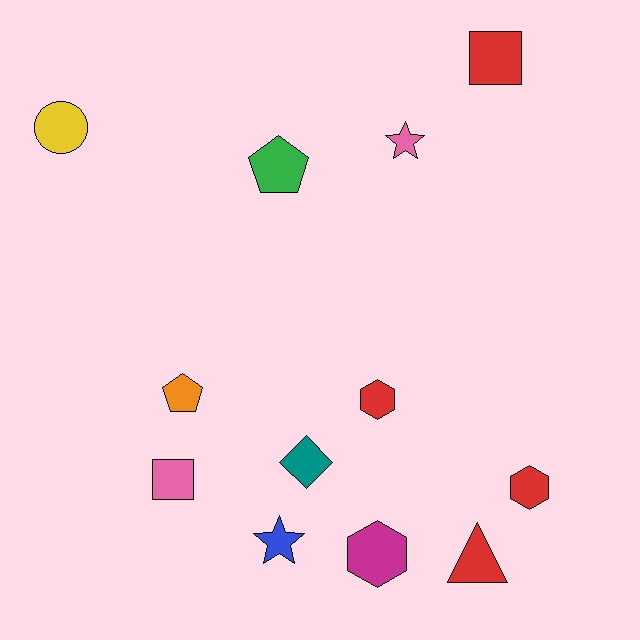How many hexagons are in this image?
There are 3 hexagons.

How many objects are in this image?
There are 12 objects.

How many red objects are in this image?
There are 4 red objects.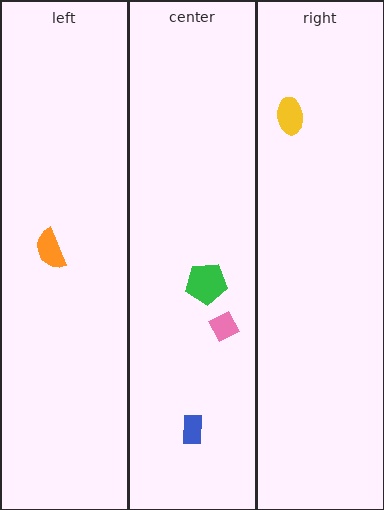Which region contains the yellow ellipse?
The right region.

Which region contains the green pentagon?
The center region.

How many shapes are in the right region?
1.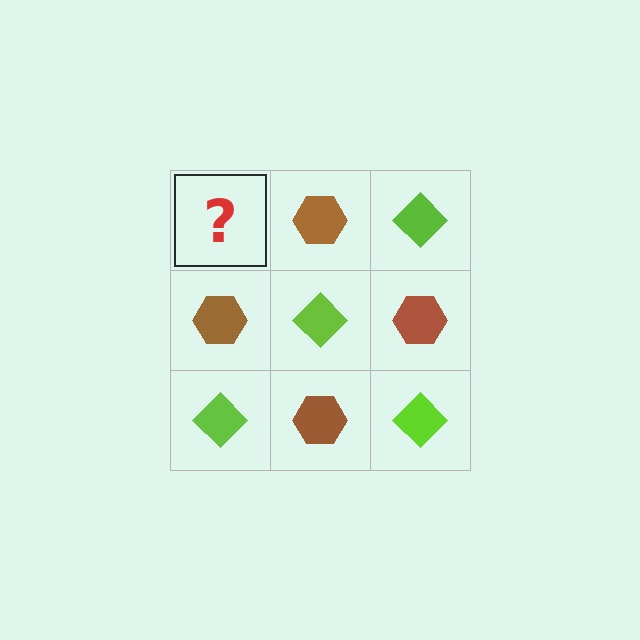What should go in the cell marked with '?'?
The missing cell should contain a lime diamond.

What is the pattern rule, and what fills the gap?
The rule is that it alternates lime diamond and brown hexagon in a checkerboard pattern. The gap should be filled with a lime diamond.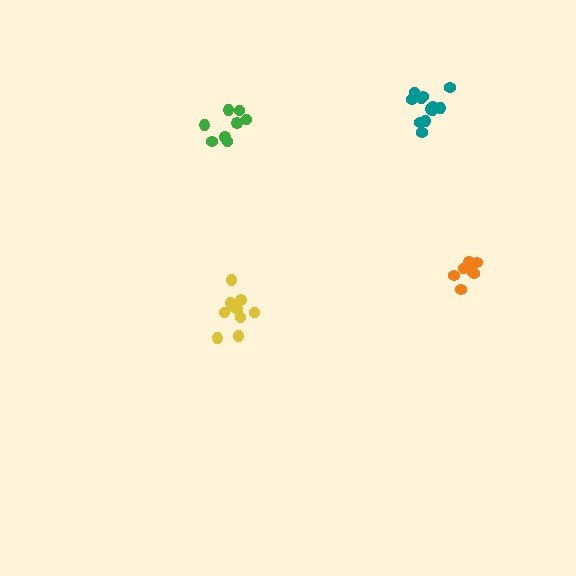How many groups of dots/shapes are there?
There are 4 groups.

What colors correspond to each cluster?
The clusters are colored: yellow, orange, green, teal.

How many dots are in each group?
Group 1: 10 dots, Group 2: 7 dots, Group 3: 8 dots, Group 4: 12 dots (37 total).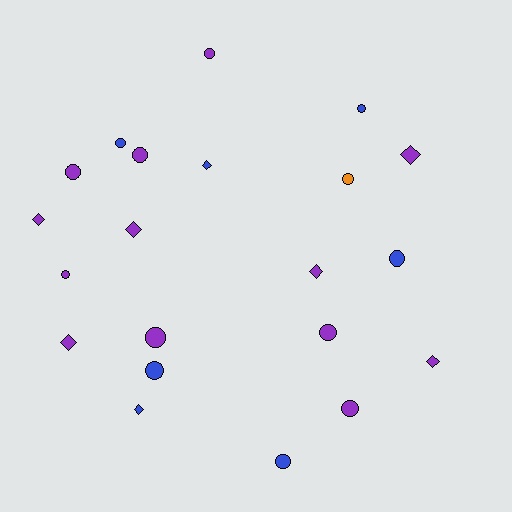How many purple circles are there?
There are 7 purple circles.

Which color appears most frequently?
Purple, with 13 objects.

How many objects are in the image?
There are 21 objects.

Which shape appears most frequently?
Circle, with 13 objects.